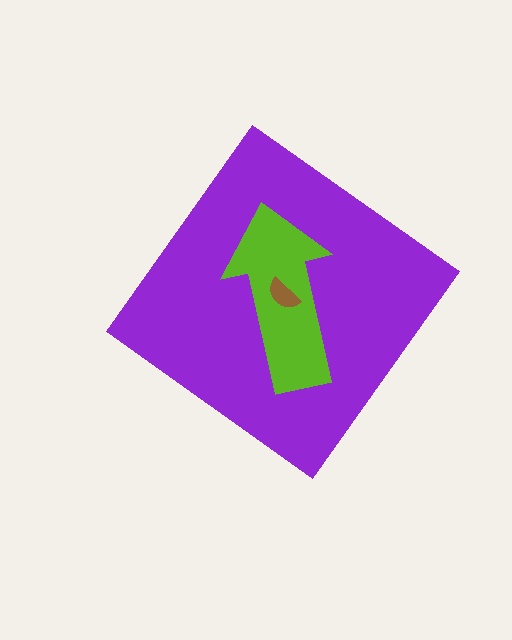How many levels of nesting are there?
3.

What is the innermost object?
The brown semicircle.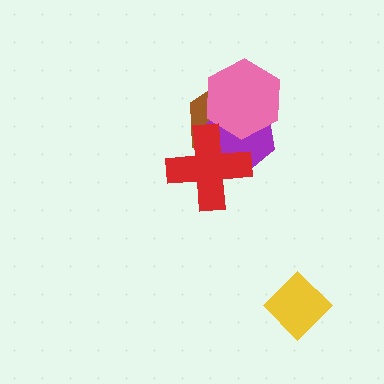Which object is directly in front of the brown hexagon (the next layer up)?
The purple hexagon is directly in front of the brown hexagon.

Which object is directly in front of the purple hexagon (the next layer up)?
The pink hexagon is directly in front of the purple hexagon.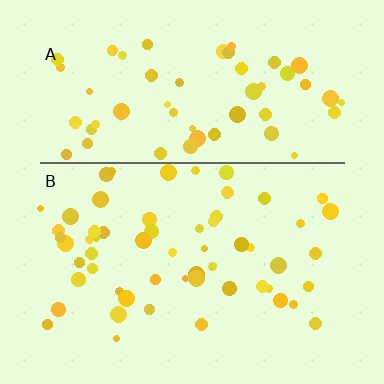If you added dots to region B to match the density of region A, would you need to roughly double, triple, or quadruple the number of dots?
Approximately double.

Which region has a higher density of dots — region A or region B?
A (the top).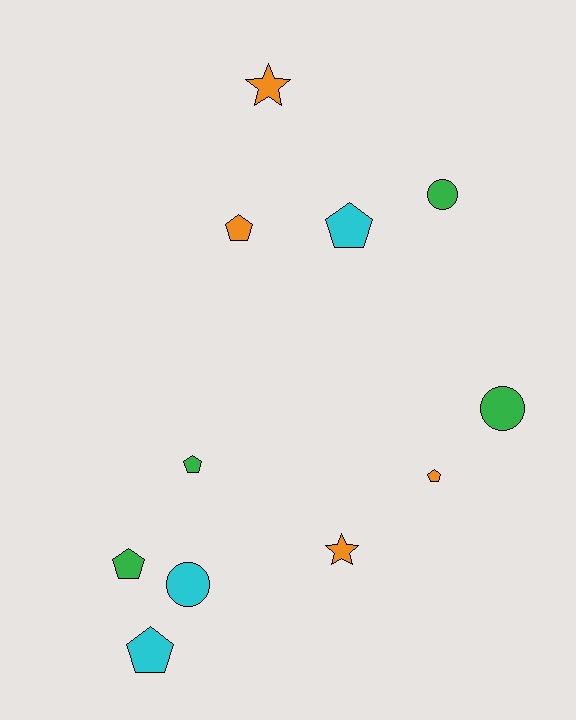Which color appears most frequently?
Green, with 4 objects.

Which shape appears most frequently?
Pentagon, with 6 objects.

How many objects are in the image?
There are 11 objects.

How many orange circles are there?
There are no orange circles.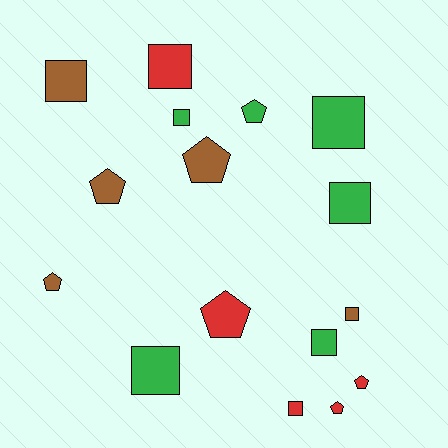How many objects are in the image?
There are 16 objects.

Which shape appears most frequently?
Square, with 9 objects.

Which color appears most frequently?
Green, with 6 objects.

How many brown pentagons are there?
There are 3 brown pentagons.